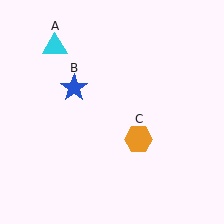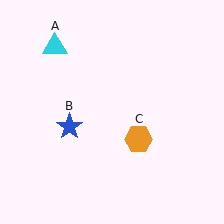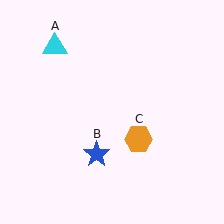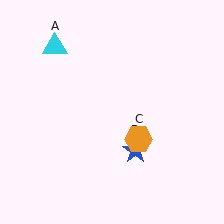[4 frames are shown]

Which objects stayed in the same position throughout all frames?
Cyan triangle (object A) and orange hexagon (object C) remained stationary.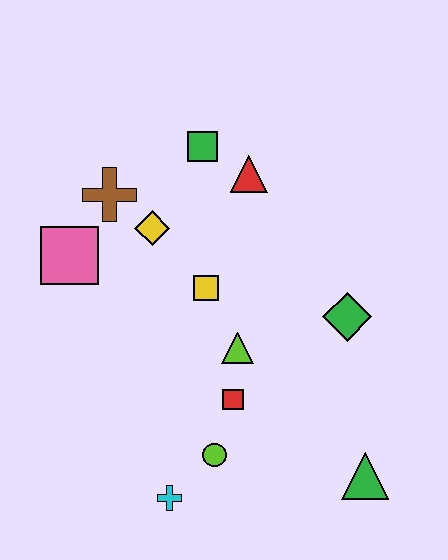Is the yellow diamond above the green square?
No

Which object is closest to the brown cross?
The yellow diamond is closest to the brown cross.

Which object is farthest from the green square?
The green triangle is farthest from the green square.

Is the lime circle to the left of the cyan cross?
No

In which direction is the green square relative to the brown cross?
The green square is to the right of the brown cross.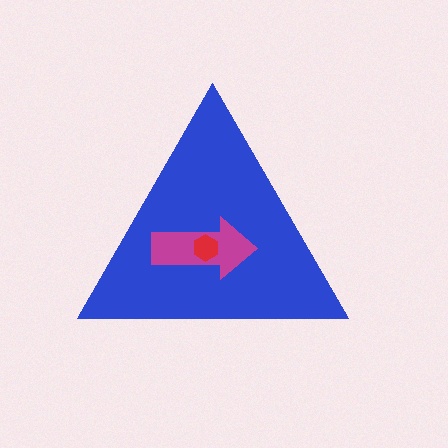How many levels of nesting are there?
3.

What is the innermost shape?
The red hexagon.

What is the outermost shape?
The blue triangle.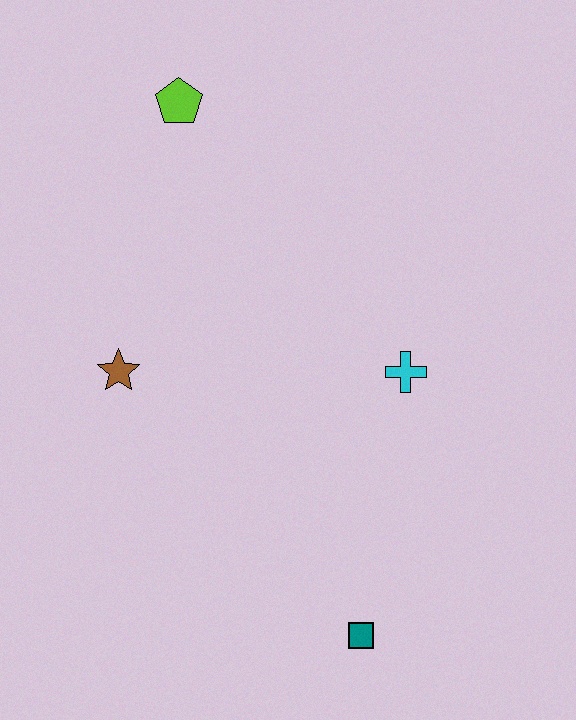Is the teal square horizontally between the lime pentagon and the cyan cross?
Yes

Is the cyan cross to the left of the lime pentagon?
No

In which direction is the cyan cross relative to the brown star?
The cyan cross is to the right of the brown star.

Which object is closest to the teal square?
The cyan cross is closest to the teal square.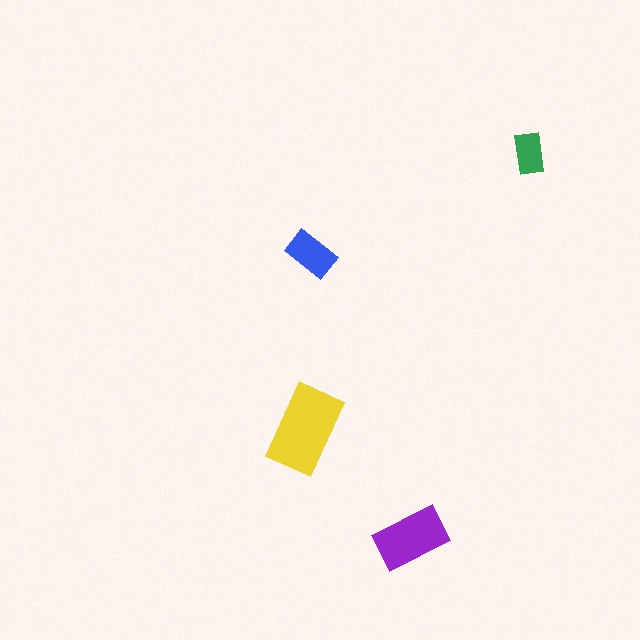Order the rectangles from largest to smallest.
the yellow one, the purple one, the blue one, the green one.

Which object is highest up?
The green rectangle is topmost.